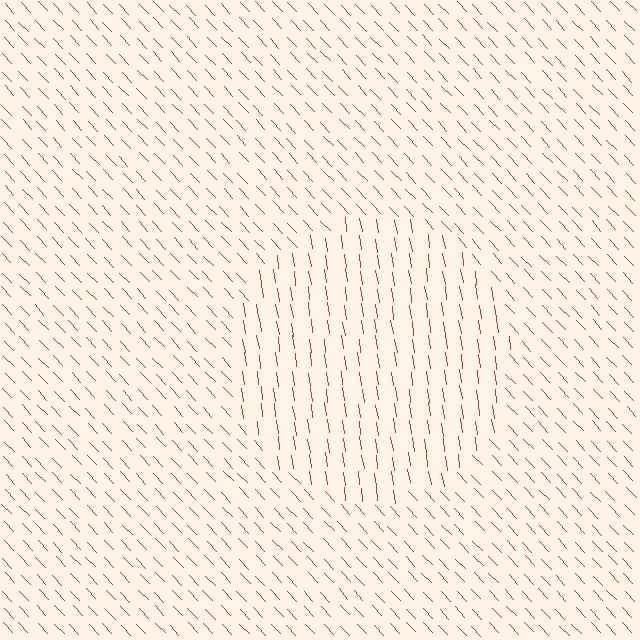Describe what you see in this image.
The image is filled with small red line segments. A circle region in the image has lines oriented differently from the surrounding lines, creating a visible texture boundary.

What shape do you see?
I see a circle.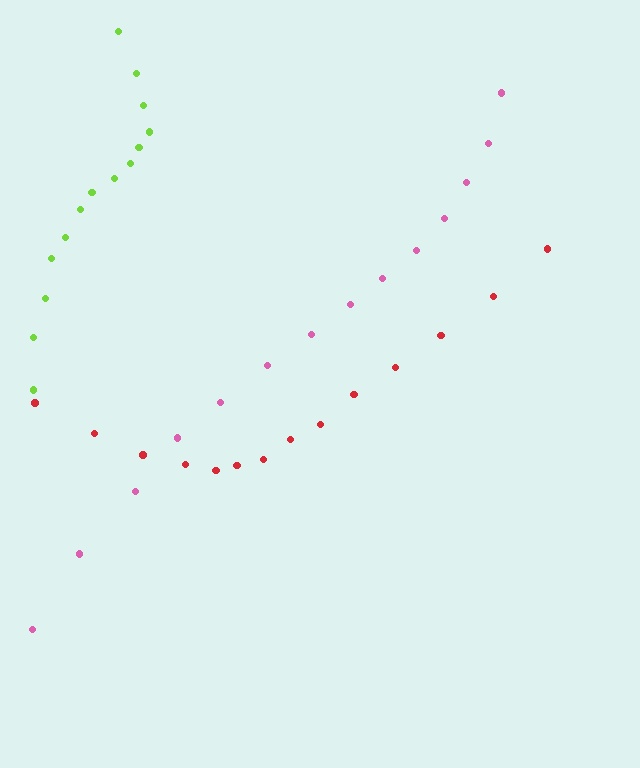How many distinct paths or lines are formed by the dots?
There are 3 distinct paths.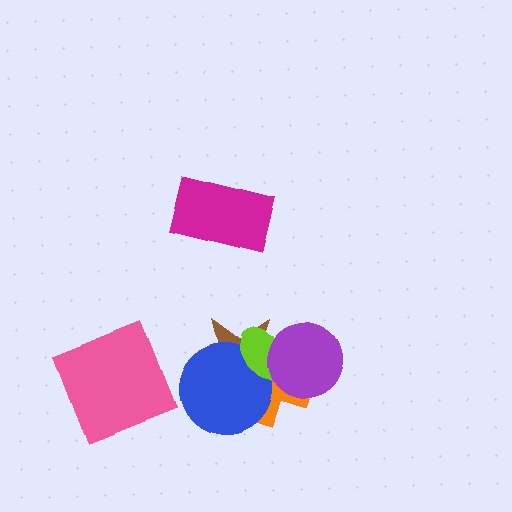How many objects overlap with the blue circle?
3 objects overlap with the blue circle.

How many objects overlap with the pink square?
0 objects overlap with the pink square.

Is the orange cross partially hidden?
Yes, it is partially covered by another shape.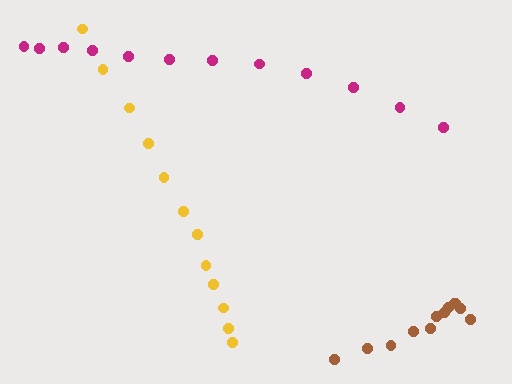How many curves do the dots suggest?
There are 3 distinct paths.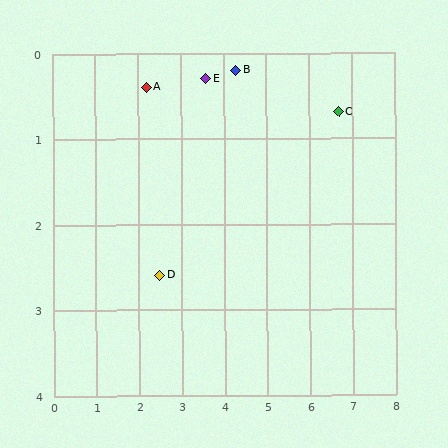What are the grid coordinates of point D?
Point D is at approximately (2.5, 2.6).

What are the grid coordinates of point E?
Point E is at approximately (3.6, 0.3).